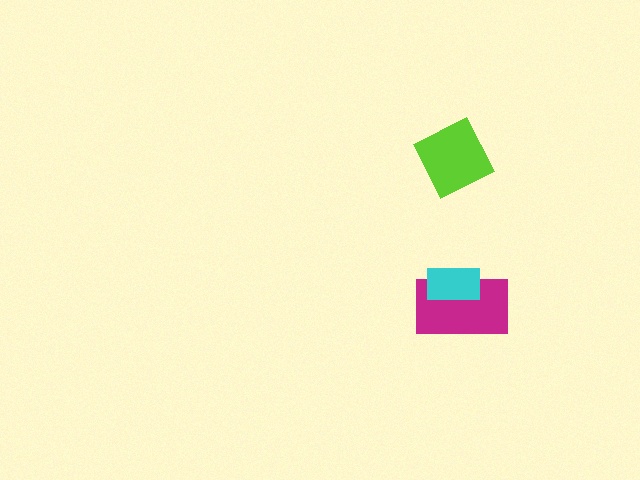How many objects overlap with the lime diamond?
0 objects overlap with the lime diamond.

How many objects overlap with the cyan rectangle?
1 object overlaps with the cyan rectangle.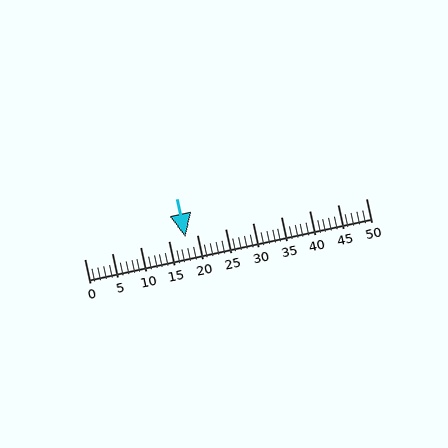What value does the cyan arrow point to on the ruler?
The cyan arrow points to approximately 18.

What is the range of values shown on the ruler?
The ruler shows values from 0 to 50.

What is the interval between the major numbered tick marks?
The major tick marks are spaced 5 units apart.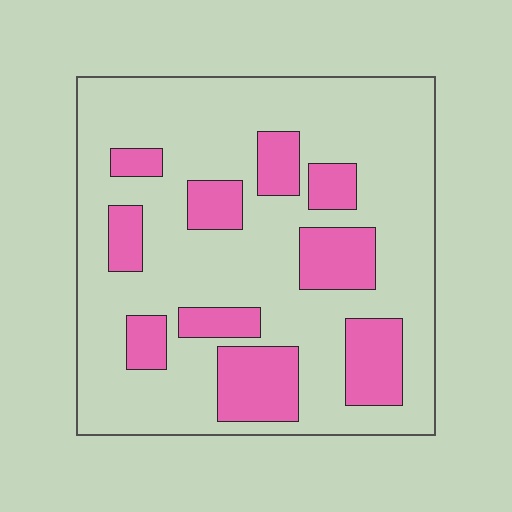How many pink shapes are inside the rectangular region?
10.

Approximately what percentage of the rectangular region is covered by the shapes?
Approximately 25%.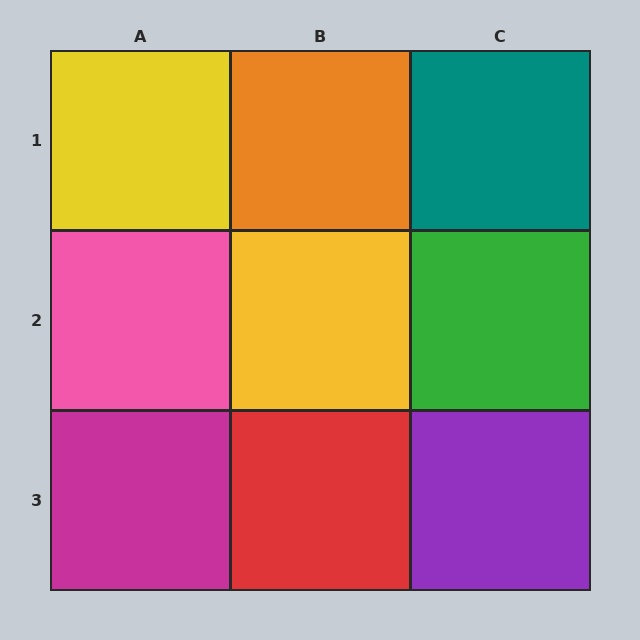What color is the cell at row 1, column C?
Teal.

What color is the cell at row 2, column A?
Pink.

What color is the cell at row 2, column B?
Yellow.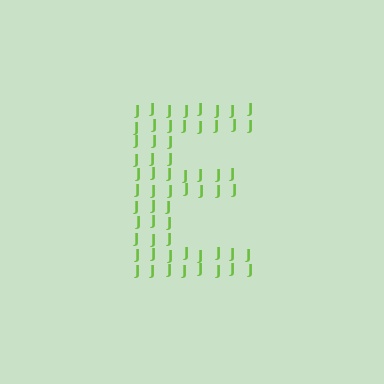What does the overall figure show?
The overall figure shows the letter E.